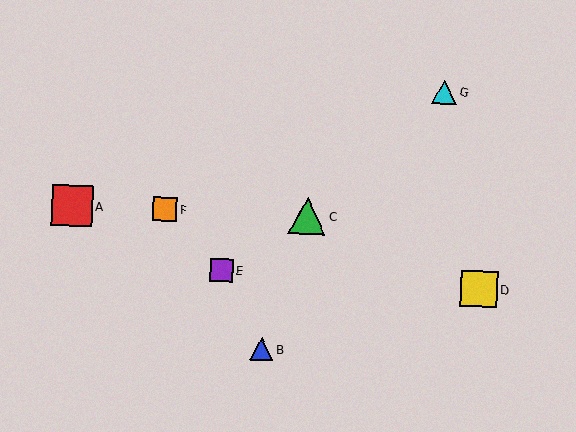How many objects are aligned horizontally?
3 objects (A, C, F) are aligned horizontally.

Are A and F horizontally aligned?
Yes, both are at y≈205.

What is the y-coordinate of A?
Object A is at y≈205.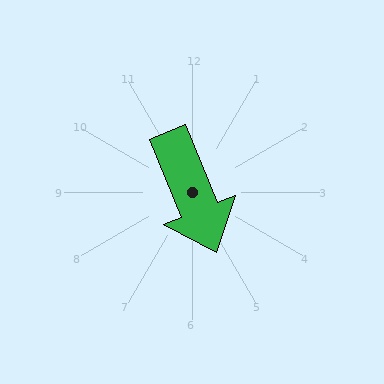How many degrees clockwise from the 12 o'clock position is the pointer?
Approximately 158 degrees.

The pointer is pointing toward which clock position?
Roughly 5 o'clock.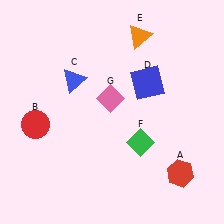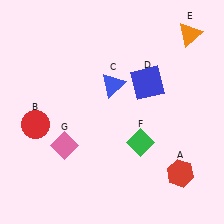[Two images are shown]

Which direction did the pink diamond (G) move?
The pink diamond (G) moved down.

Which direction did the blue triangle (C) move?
The blue triangle (C) moved right.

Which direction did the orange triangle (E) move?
The orange triangle (E) moved right.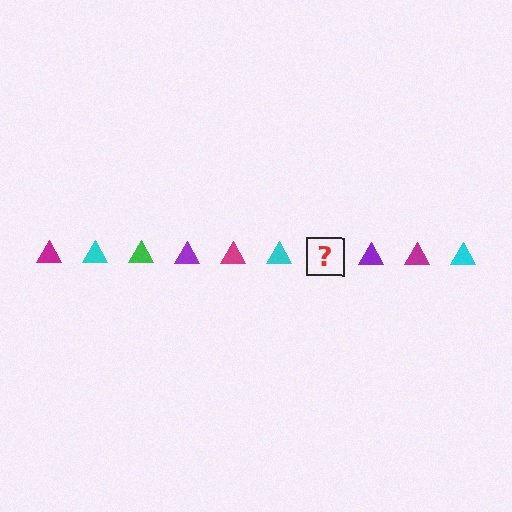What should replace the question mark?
The question mark should be replaced with a green triangle.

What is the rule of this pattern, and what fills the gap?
The rule is that the pattern cycles through magenta, cyan, green, purple triangles. The gap should be filled with a green triangle.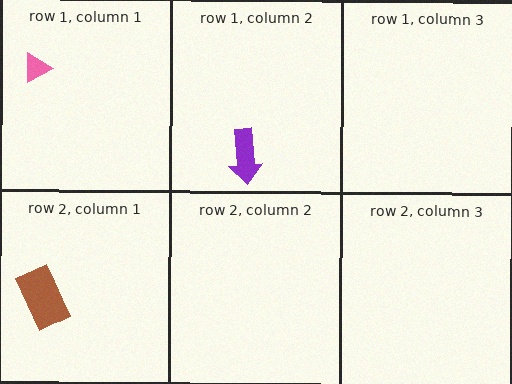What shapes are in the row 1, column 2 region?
The purple arrow.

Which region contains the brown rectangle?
The row 2, column 1 region.